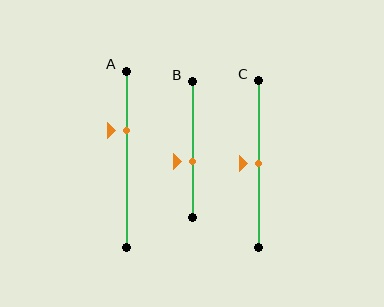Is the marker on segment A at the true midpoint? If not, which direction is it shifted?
No, the marker on segment A is shifted upward by about 16% of the segment length.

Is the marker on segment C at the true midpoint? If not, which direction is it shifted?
Yes, the marker on segment C is at the true midpoint.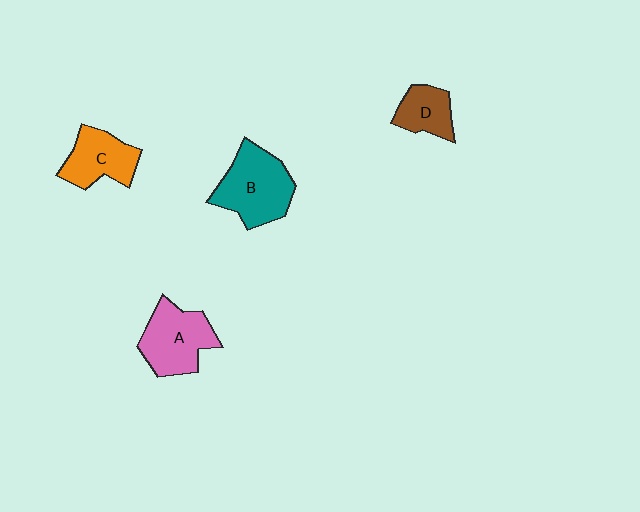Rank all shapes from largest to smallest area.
From largest to smallest: B (teal), A (pink), C (orange), D (brown).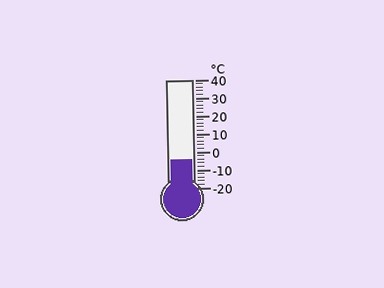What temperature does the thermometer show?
The thermometer shows approximately -4°C.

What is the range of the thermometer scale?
The thermometer scale ranges from -20°C to 40°C.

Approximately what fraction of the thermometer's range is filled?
The thermometer is filled to approximately 25% of its range.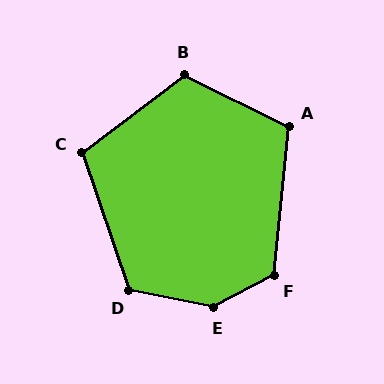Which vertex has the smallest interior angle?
C, at approximately 108 degrees.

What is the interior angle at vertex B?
Approximately 117 degrees (obtuse).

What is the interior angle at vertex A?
Approximately 110 degrees (obtuse).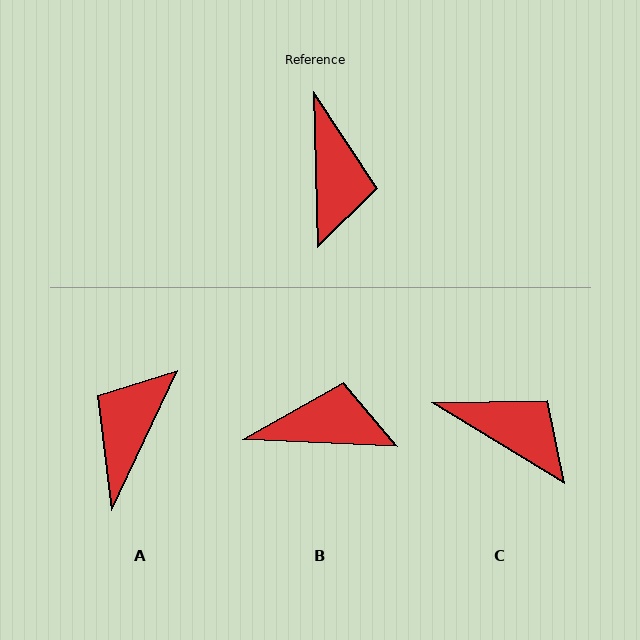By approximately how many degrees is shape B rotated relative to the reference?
Approximately 86 degrees counter-clockwise.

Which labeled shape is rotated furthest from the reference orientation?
A, about 153 degrees away.